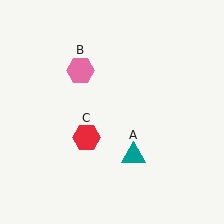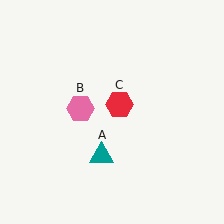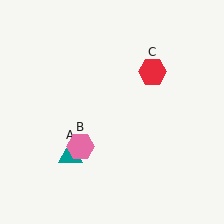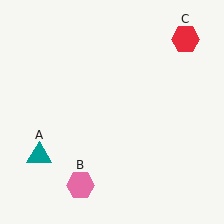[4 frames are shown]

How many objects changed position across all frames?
3 objects changed position: teal triangle (object A), pink hexagon (object B), red hexagon (object C).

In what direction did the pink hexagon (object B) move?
The pink hexagon (object B) moved down.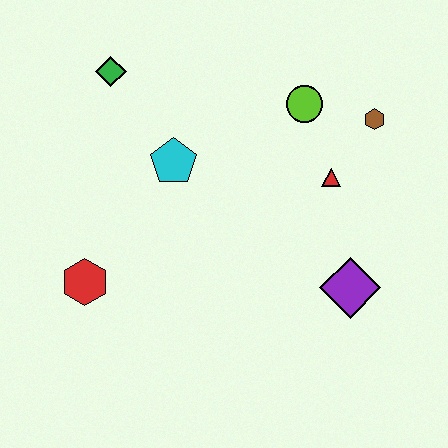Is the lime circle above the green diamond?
No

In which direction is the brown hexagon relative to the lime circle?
The brown hexagon is to the right of the lime circle.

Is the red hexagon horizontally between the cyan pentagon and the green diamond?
No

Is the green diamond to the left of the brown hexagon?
Yes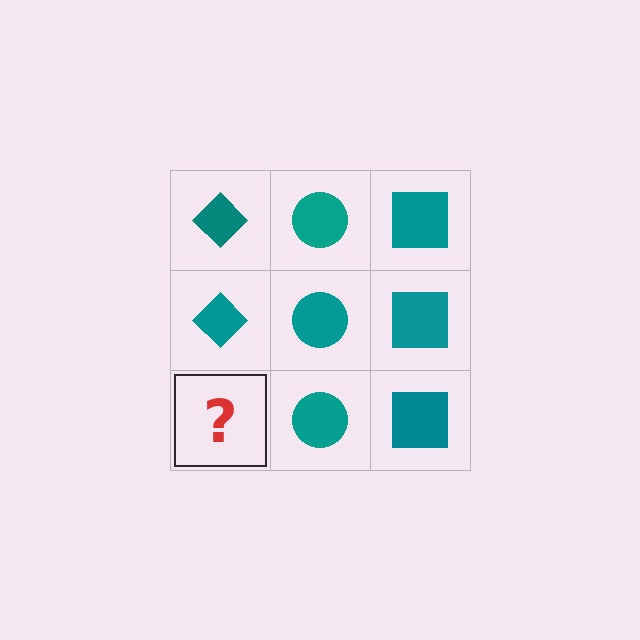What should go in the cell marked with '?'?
The missing cell should contain a teal diamond.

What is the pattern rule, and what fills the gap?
The rule is that each column has a consistent shape. The gap should be filled with a teal diamond.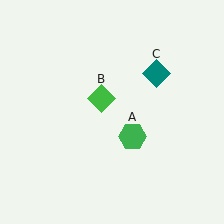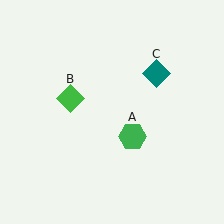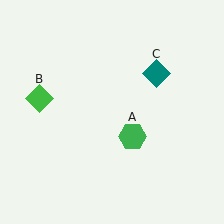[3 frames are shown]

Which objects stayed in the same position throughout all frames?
Green hexagon (object A) and teal diamond (object C) remained stationary.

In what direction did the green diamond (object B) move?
The green diamond (object B) moved left.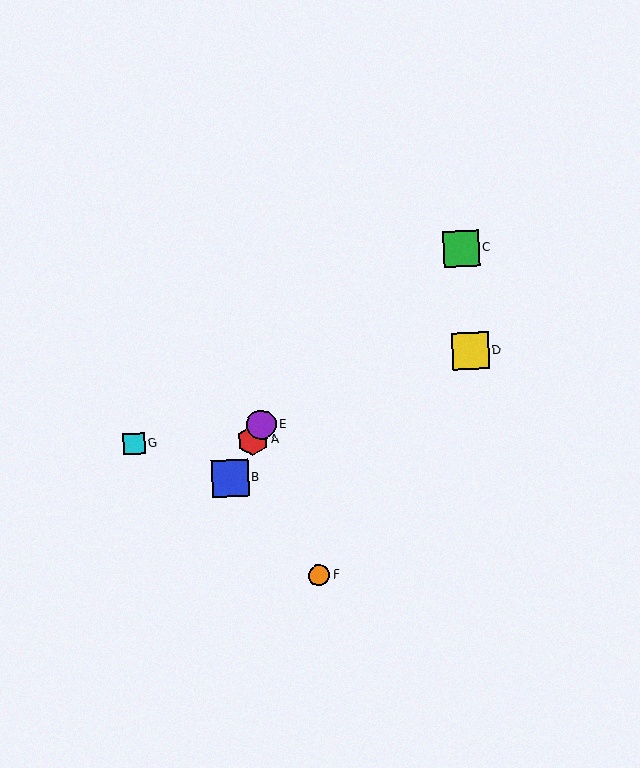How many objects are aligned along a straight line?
3 objects (A, B, E) are aligned along a straight line.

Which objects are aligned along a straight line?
Objects A, B, E are aligned along a straight line.